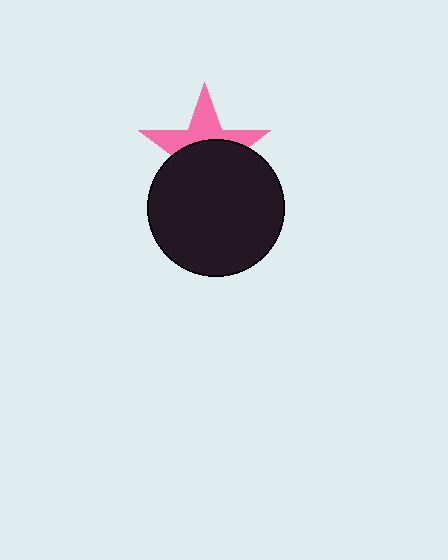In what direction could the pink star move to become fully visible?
The pink star could move up. That would shift it out from behind the black circle entirely.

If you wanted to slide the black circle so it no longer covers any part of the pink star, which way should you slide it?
Slide it down — that is the most direct way to separate the two shapes.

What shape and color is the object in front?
The object in front is a black circle.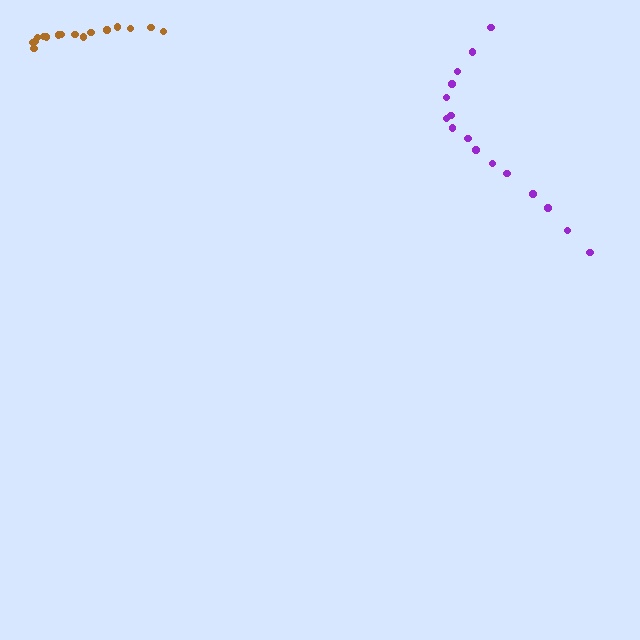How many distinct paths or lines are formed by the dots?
There are 2 distinct paths.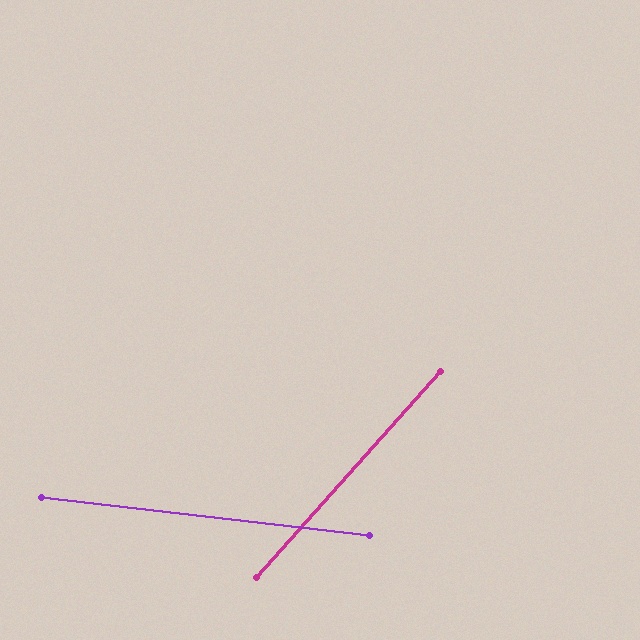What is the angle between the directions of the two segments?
Approximately 55 degrees.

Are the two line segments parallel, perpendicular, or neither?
Neither parallel nor perpendicular — they differ by about 55°.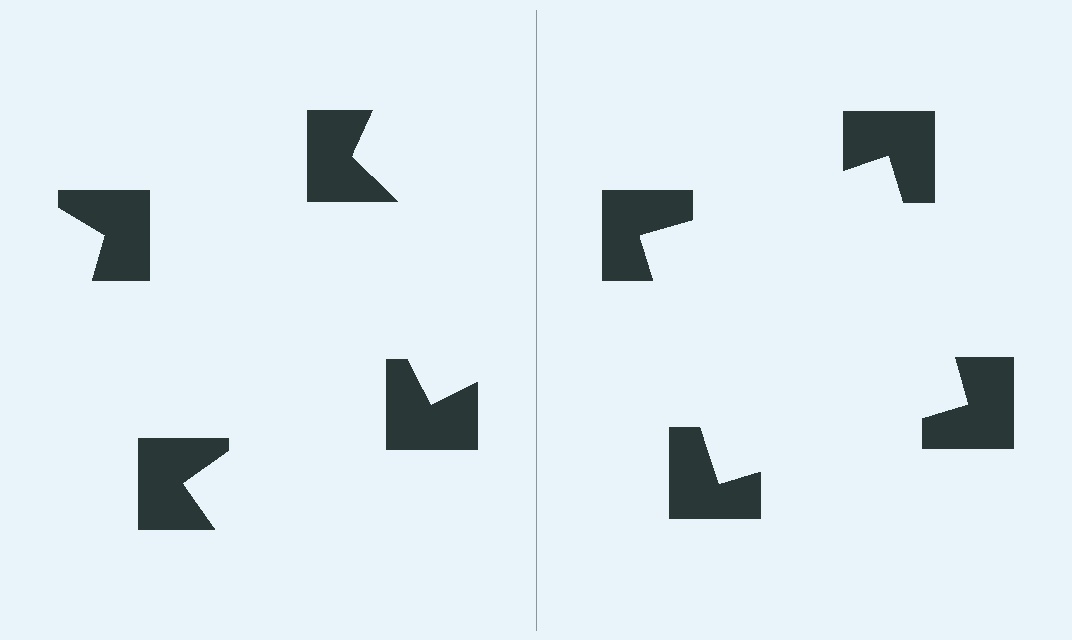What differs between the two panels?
The notched squares are positioned identically on both sides; only the wedge orientations differ. On the right they align to a square; on the left they are misaligned.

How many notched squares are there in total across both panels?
8 — 4 on each side.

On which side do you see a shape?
An illusory square appears on the right side. On the left side the wedge cuts are rotated, so no coherent shape forms.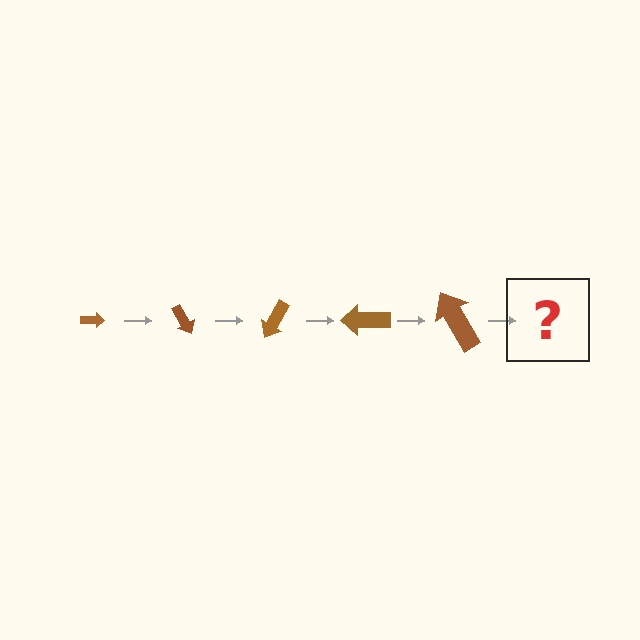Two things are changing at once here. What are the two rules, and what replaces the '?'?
The two rules are that the arrow grows larger each step and it rotates 60 degrees each step. The '?' should be an arrow, larger than the previous one and rotated 300 degrees from the start.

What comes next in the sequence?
The next element should be an arrow, larger than the previous one and rotated 300 degrees from the start.